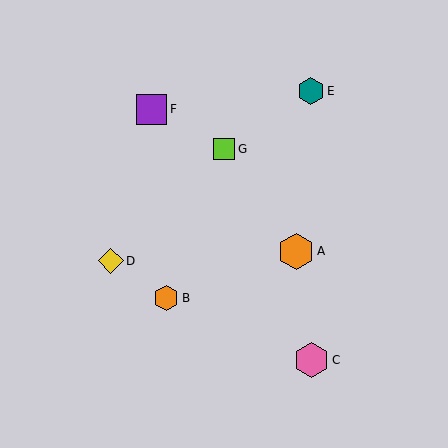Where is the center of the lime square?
The center of the lime square is at (224, 149).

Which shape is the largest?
The orange hexagon (labeled A) is the largest.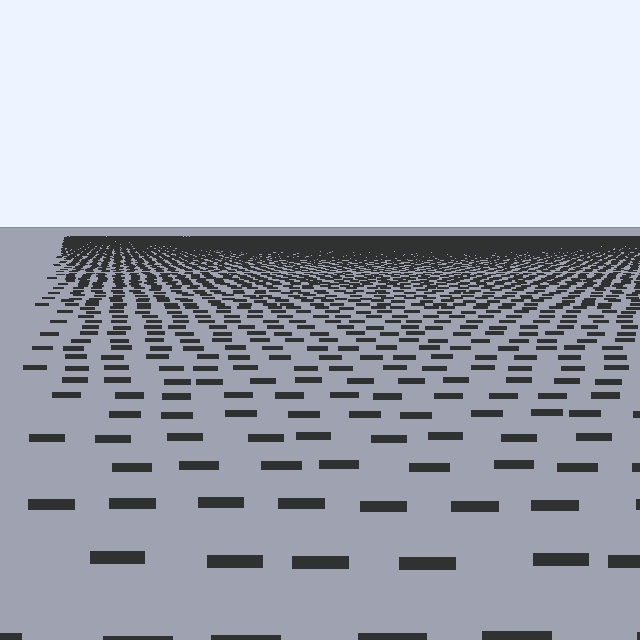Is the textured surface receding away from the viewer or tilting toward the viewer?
The surface is receding away from the viewer. Texture elements get smaller and denser toward the top.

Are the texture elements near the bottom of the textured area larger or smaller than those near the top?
Larger. Near the bottom, elements are closer to the viewer and appear at a bigger on-screen size.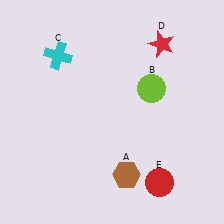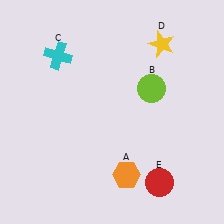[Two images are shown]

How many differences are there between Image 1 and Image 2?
There are 2 differences between the two images.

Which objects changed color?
A changed from brown to orange. D changed from red to yellow.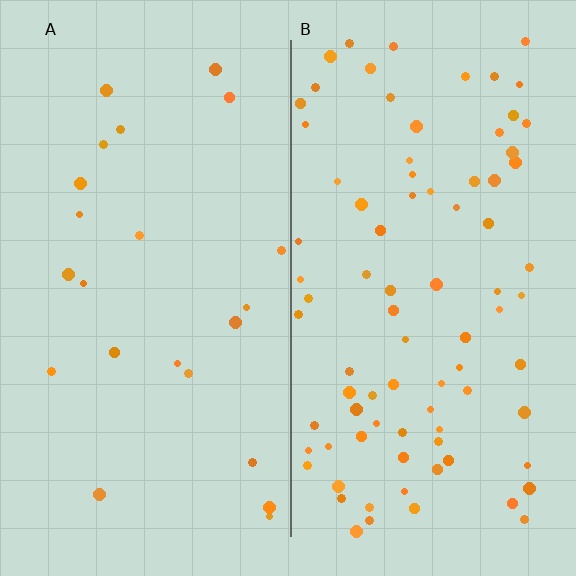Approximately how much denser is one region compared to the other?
Approximately 3.7× — region B over region A.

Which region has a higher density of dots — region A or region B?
B (the right).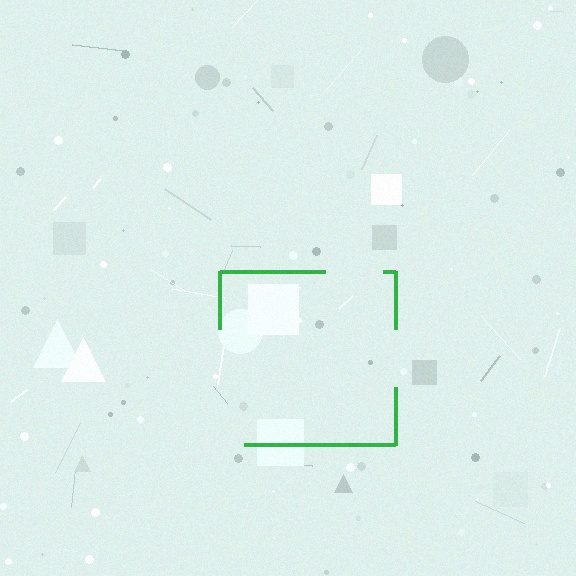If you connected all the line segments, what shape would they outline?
They would outline a square.